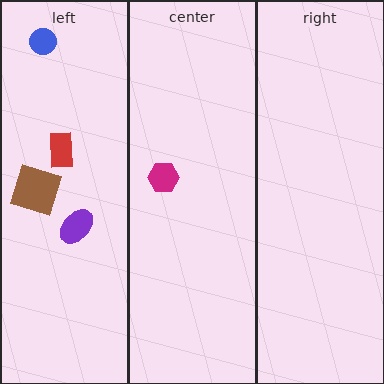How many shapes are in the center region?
1.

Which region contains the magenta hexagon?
The center region.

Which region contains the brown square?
The left region.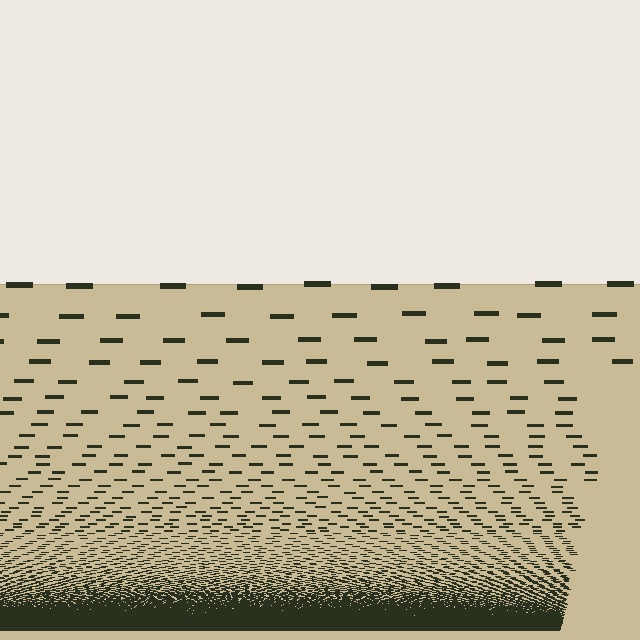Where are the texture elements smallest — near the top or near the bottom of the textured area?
Near the bottom.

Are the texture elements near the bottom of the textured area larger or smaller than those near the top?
Smaller. The gradient is inverted — elements near the bottom are smaller and denser.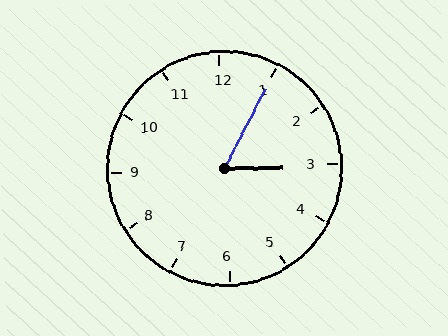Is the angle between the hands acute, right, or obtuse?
It is acute.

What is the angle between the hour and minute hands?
Approximately 62 degrees.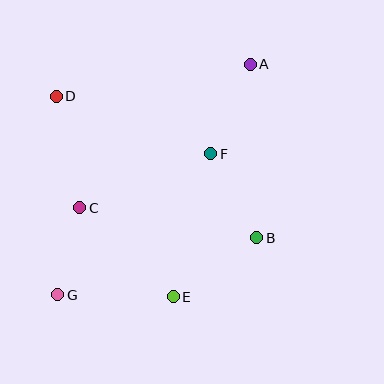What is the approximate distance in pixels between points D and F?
The distance between D and F is approximately 165 pixels.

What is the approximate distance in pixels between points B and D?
The distance between B and D is approximately 245 pixels.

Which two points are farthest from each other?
Points A and G are farthest from each other.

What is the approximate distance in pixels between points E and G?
The distance between E and G is approximately 115 pixels.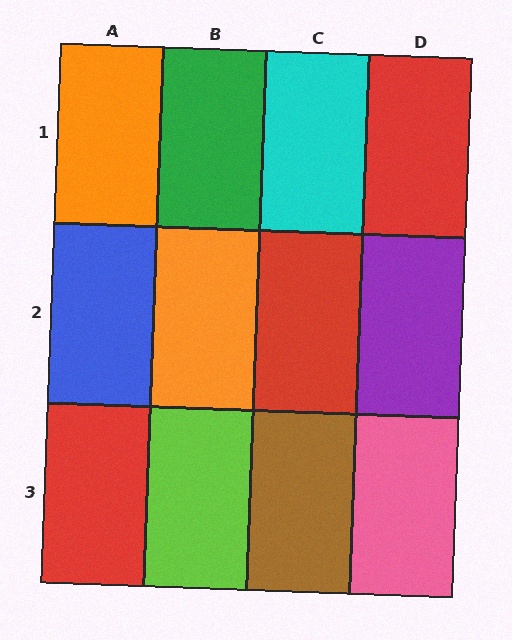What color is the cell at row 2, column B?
Orange.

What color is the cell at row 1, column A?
Orange.